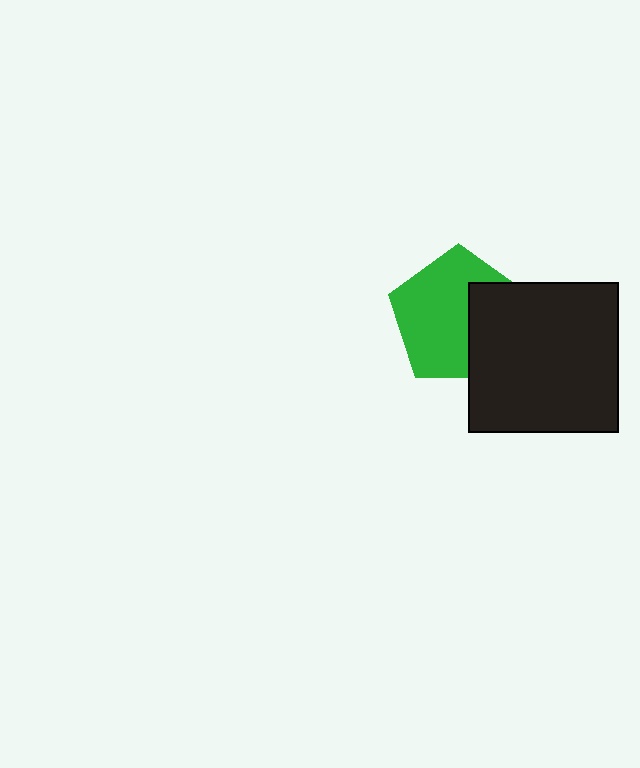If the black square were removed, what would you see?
You would see the complete green pentagon.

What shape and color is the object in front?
The object in front is a black square.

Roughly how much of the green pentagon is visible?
About half of it is visible (roughly 64%).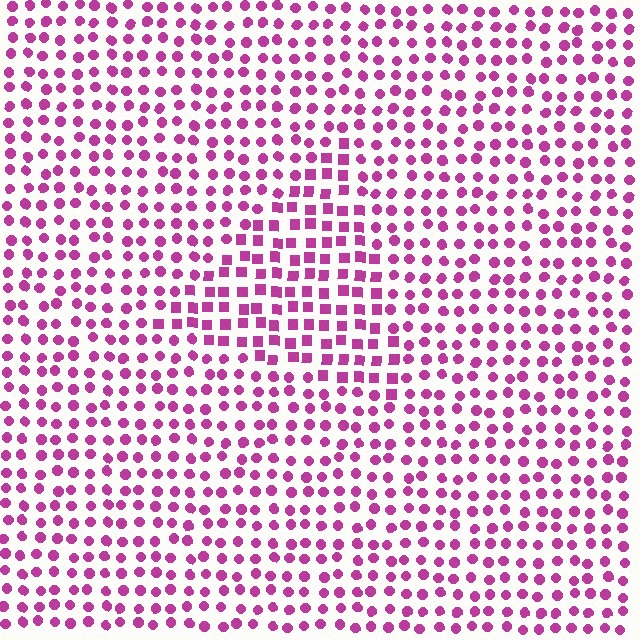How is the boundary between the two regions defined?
The boundary is defined by a change in element shape: squares inside vs. circles outside. All elements share the same color and spacing.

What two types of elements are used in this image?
The image uses squares inside the triangle region and circles outside it.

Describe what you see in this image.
The image is filled with small magenta elements arranged in a uniform grid. A triangle-shaped region contains squares, while the surrounding area contains circles. The boundary is defined purely by the change in element shape.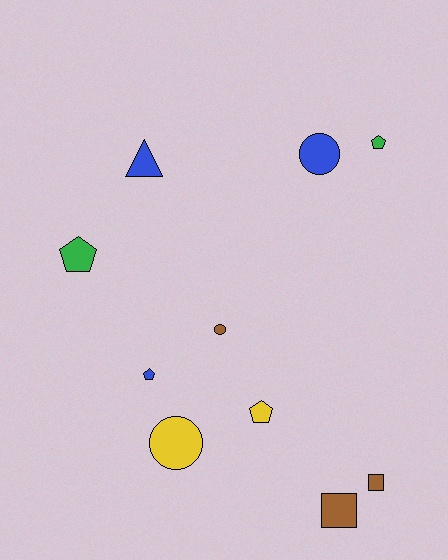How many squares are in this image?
There are 2 squares.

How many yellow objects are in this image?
There are 2 yellow objects.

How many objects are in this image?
There are 10 objects.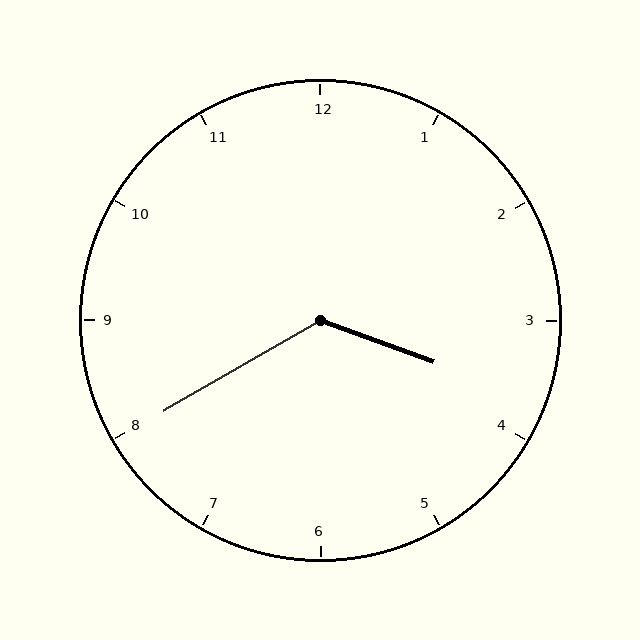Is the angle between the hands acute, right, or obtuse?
It is obtuse.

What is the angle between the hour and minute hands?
Approximately 130 degrees.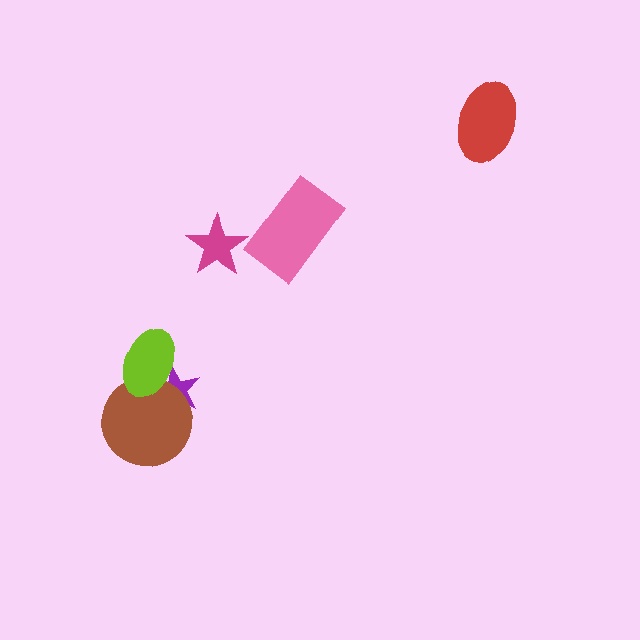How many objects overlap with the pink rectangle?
0 objects overlap with the pink rectangle.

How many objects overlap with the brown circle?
2 objects overlap with the brown circle.